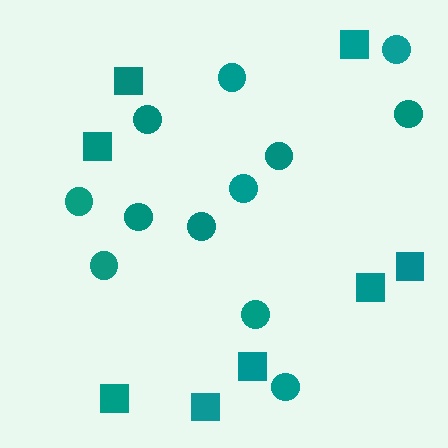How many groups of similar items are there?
There are 2 groups: one group of squares (8) and one group of circles (12).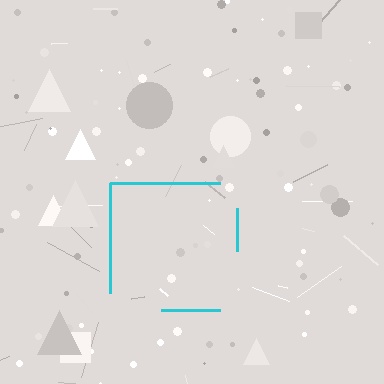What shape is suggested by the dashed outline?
The dashed outline suggests a square.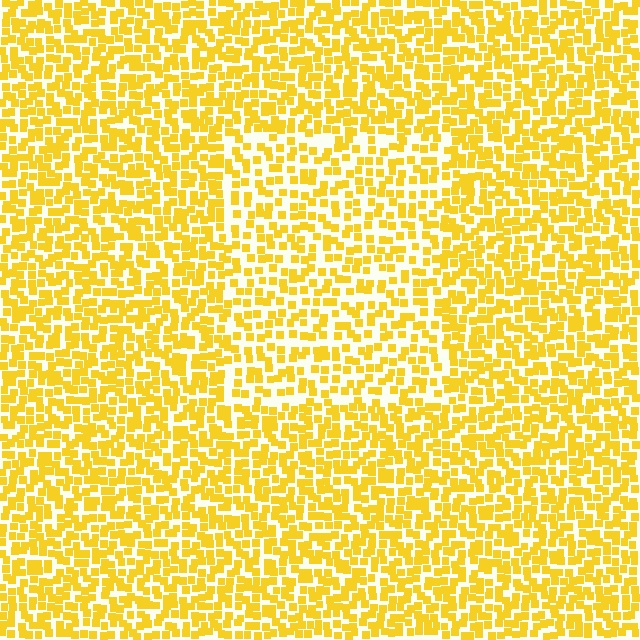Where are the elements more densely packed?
The elements are more densely packed outside the rectangle boundary.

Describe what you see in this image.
The image contains small yellow elements arranged at two different densities. A rectangle-shaped region is visible where the elements are less densely packed than the surrounding area.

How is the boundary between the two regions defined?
The boundary is defined by a change in element density (approximately 1.5x ratio). All elements are the same color, size, and shape.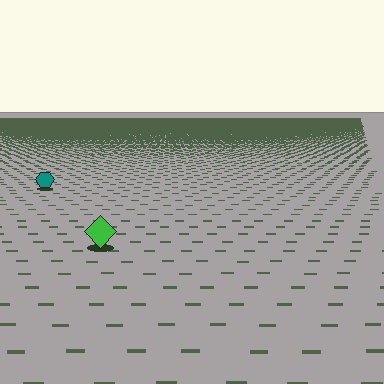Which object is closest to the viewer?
The green diamond is closest. The texture marks near it are larger and more spread out.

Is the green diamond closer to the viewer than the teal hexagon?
Yes. The green diamond is closer — you can tell from the texture gradient: the ground texture is coarser near it.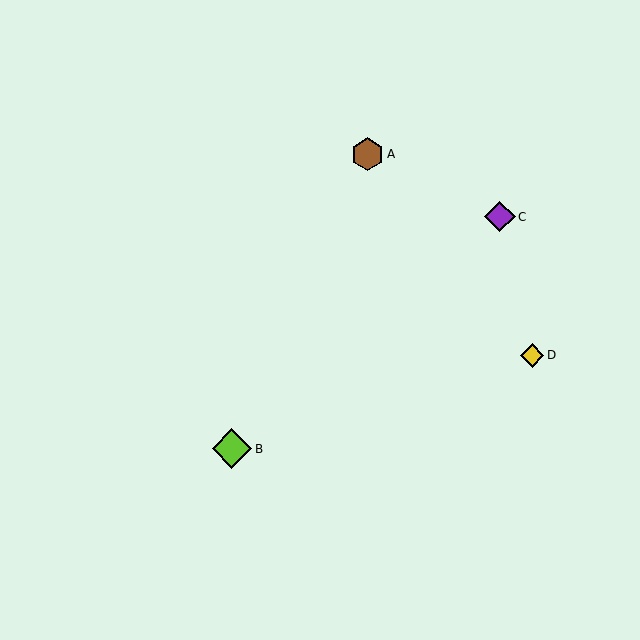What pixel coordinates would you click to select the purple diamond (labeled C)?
Click at (500, 217) to select the purple diamond C.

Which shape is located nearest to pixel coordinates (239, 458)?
The lime diamond (labeled B) at (232, 449) is nearest to that location.